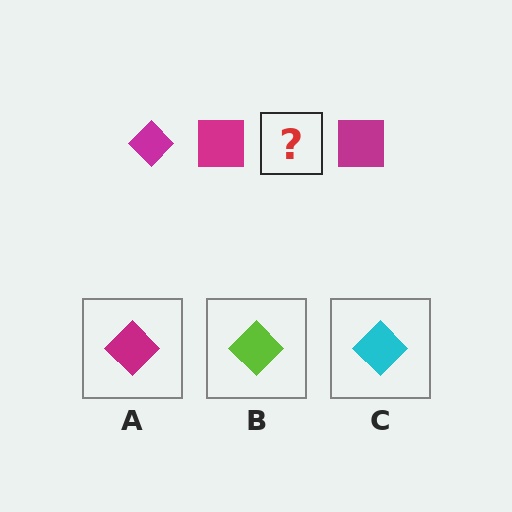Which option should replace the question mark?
Option A.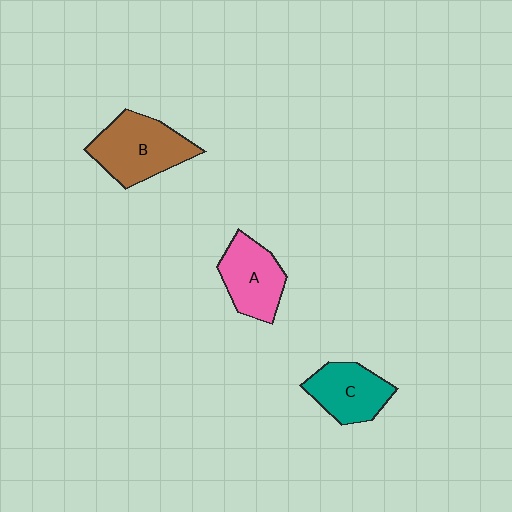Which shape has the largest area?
Shape B (brown).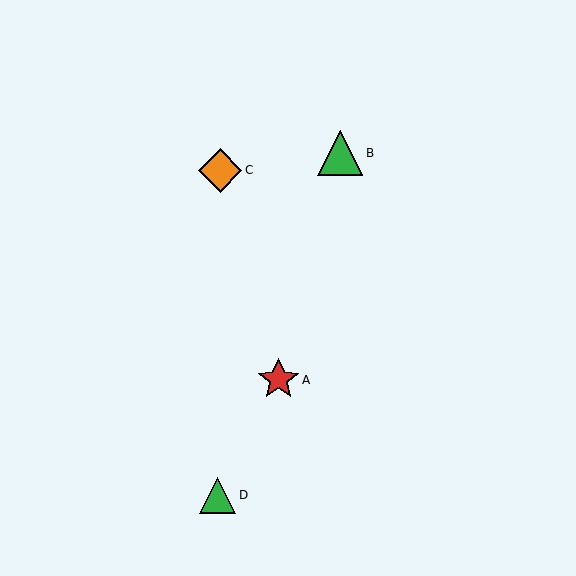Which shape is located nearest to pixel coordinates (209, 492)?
The green triangle (labeled D) at (218, 495) is nearest to that location.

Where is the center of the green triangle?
The center of the green triangle is at (340, 153).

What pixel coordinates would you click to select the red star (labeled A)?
Click at (279, 380) to select the red star A.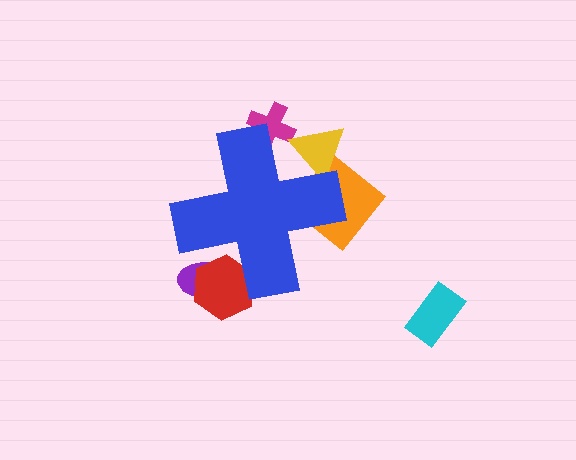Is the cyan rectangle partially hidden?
No, the cyan rectangle is fully visible.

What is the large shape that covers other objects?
A blue cross.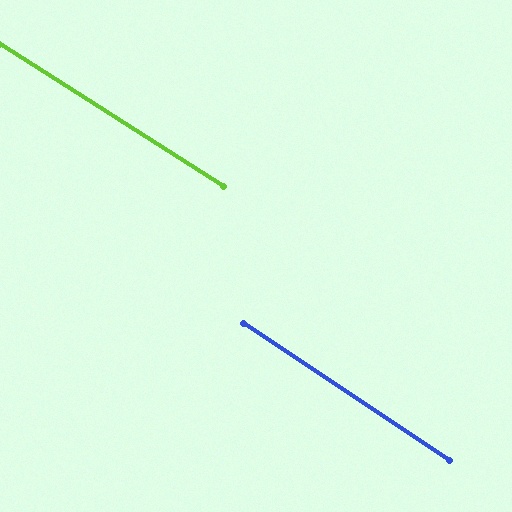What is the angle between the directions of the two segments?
Approximately 1 degree.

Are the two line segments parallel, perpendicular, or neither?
Parallel — their directions differ by only 1.1°.